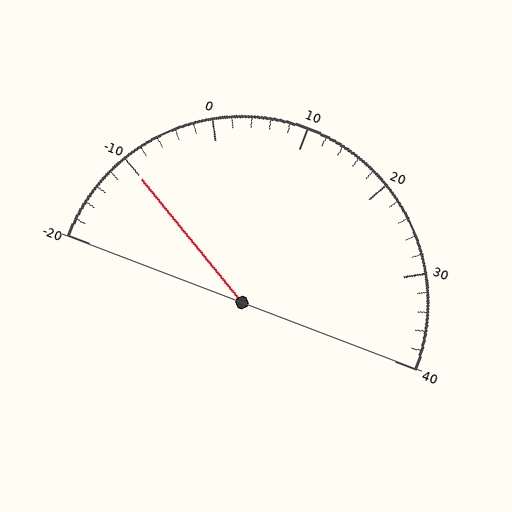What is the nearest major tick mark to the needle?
The nearest major tick mark is -10.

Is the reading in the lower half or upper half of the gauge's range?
The reading is in the lower half of the range (-20 to 40).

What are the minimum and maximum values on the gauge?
The gauge ranges from -20 to 40.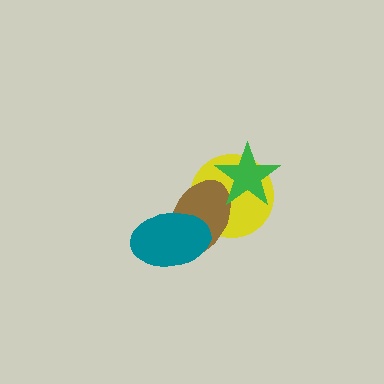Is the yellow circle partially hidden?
Yes, it is partially covered by another shape.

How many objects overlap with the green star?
2 objects overlap with the green star.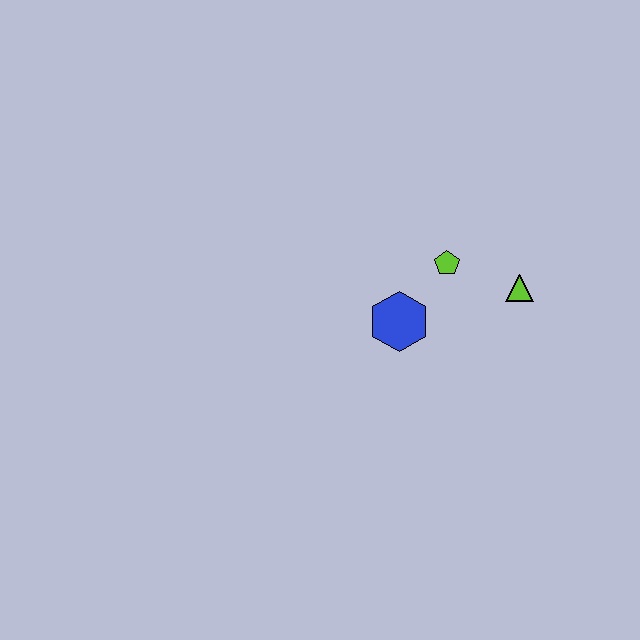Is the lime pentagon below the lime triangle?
No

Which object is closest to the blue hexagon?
The lime pentagon is closest to the blue hexagon.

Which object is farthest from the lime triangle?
The blue hexagon is farthest from the lime triangle.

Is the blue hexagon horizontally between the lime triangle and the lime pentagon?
No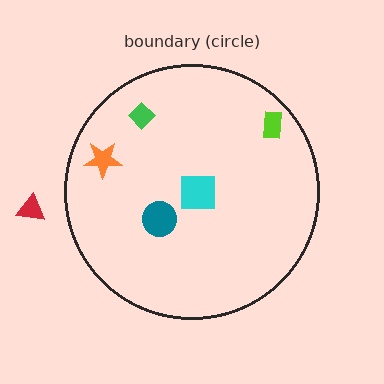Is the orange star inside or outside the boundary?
Inside.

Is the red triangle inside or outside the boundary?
Outside.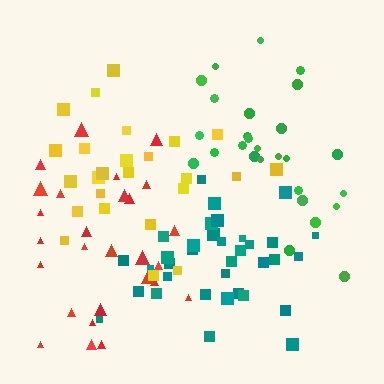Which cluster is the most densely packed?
Teal.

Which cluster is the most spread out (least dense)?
Red.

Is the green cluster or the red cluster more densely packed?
Green.